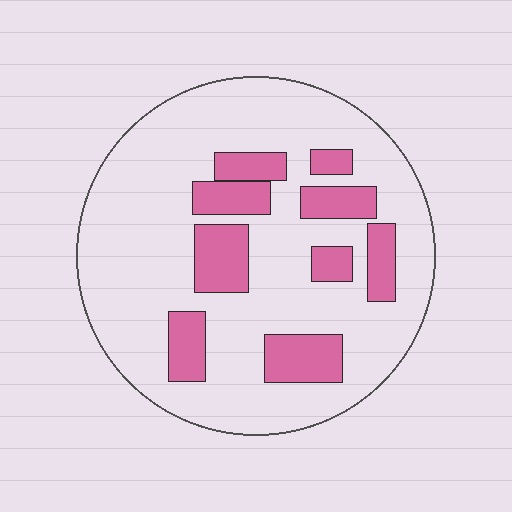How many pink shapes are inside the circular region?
9.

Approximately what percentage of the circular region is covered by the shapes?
Approximately 20%.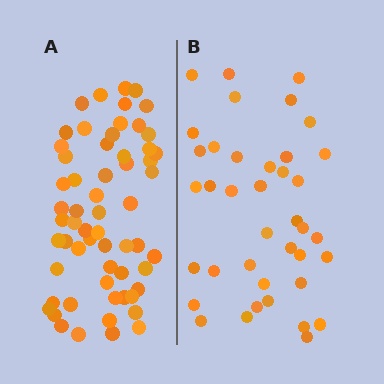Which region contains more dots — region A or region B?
Region A (the left region) has more dots.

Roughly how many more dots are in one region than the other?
Region A has approximately 20 more dots than region B.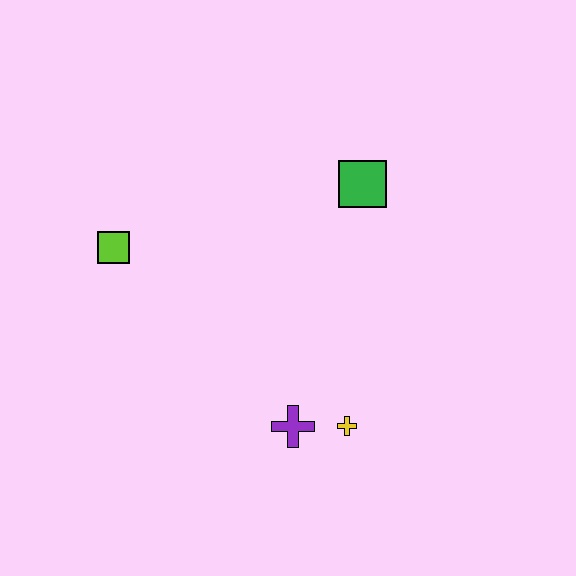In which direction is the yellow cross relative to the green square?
The yellow cross is below the green square.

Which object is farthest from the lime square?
The yellow cross is farthest from the lime square.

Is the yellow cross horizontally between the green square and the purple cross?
Yes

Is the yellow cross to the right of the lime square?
Yes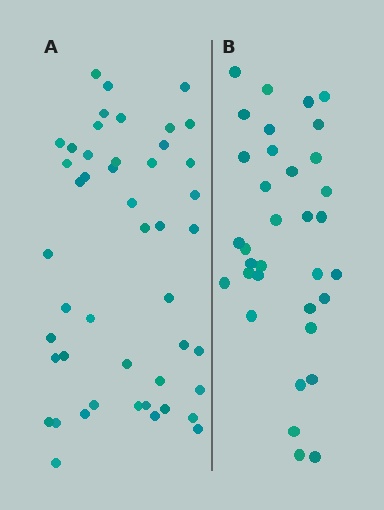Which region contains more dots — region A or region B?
Region A (the left region) has more dots.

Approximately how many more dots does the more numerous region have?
Region A has approximately 15 more dots than region B.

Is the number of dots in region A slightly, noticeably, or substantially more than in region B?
Region A has noticeably more, but not dramatically so. The ratio is roughly 1.4 to 1.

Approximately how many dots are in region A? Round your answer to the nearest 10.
About 50 dots. (The exact count is 47, which rounds to 50.)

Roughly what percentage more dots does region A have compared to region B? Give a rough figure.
About 40% more.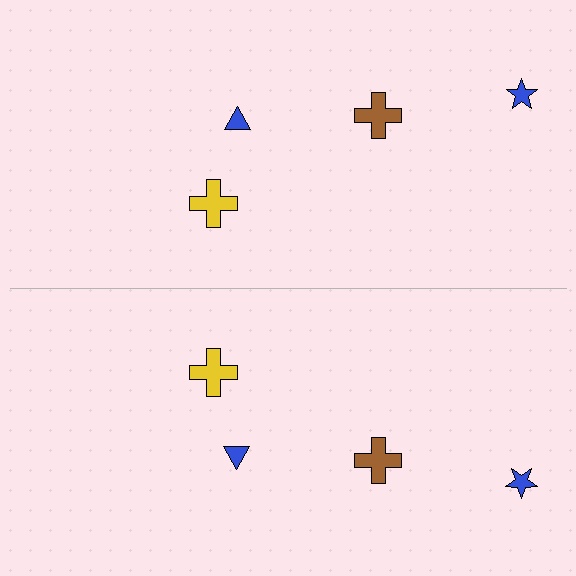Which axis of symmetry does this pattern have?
The pattern has a horizontal axis of symmetry running through the center of the image.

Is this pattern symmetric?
Yes, this pattern has bilateral (reflection) symmetry.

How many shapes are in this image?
There are 8 shapes in this image.